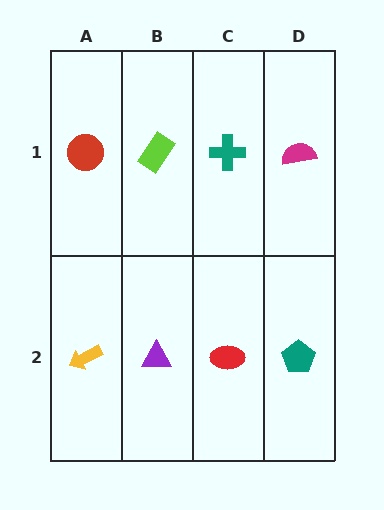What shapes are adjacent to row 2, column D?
A magenta semicircle (row 1, column D), a red ellipse (row 2, column C).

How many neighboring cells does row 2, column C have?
3.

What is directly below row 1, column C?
A red ellipse.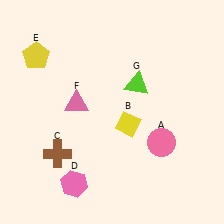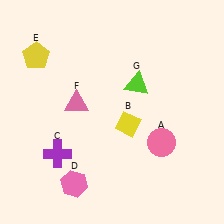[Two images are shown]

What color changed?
The cross (C) changed from brown in Image 1 to purple in Image 2.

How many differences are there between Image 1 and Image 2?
There is 1 difference between the two images.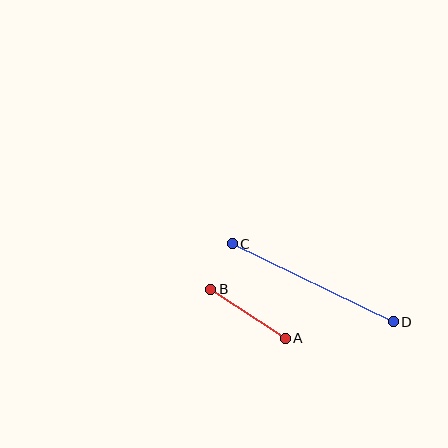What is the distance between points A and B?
The distance is approximately 89 pixels.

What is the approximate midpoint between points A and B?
The midpoint is at approximately (248, 314) pixels.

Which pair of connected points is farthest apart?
Points C and D are farthest apart.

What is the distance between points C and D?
The distance is approximately 179 pixels.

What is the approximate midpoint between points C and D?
The midpoint is at approximately (313, 283) pixels.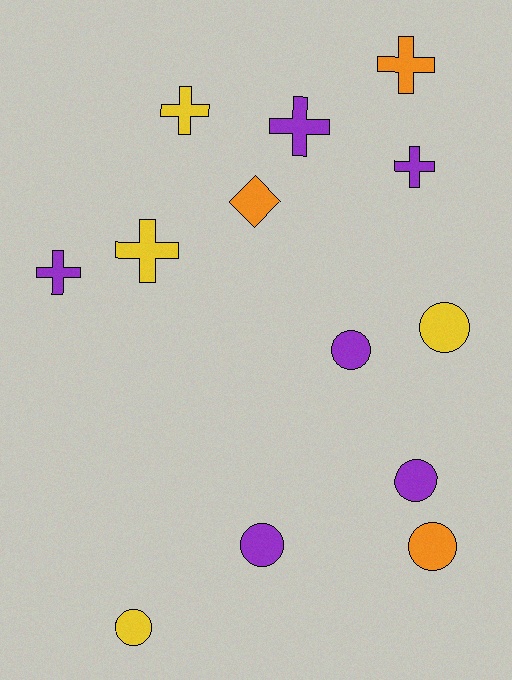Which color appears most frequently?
Purple, with 6 objects.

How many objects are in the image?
There are 13 objects.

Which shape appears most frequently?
Cross, with 6 objects.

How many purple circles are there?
There are 3 purple circles.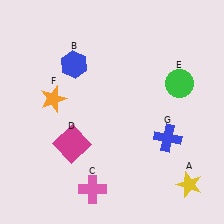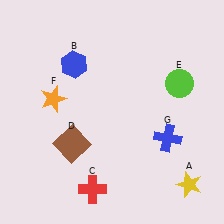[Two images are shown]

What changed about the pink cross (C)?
In Image 1, C is pink. In Image 2, it changed to red.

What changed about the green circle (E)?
In Image 1, E is green. In Image 2, it changed to lime.